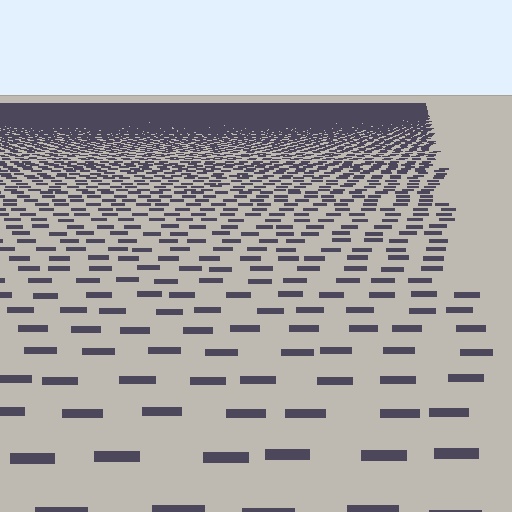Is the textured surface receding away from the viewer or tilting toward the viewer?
The surface is receding away from the viewer. Texture elements get smaller and denser toward the top.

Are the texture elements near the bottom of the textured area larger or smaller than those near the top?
Larger. Near the bottom, elements are closer to the viewer and appear at a bigger on-screen size.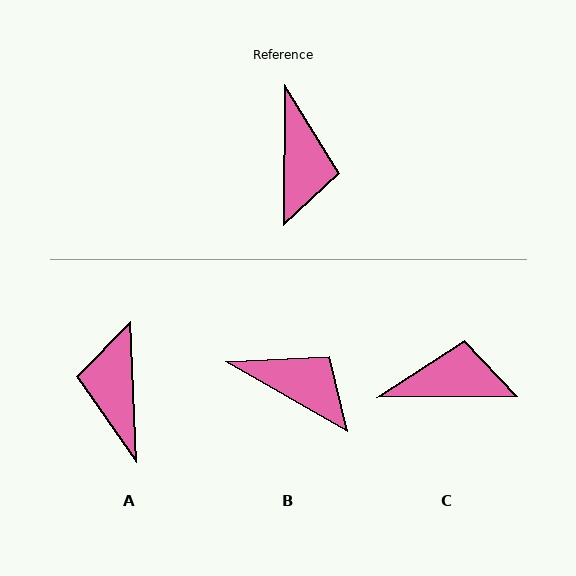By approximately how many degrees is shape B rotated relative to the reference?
Approximately 61 degrees counter-clockwise.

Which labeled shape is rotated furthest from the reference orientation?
A, about 177 degrees away.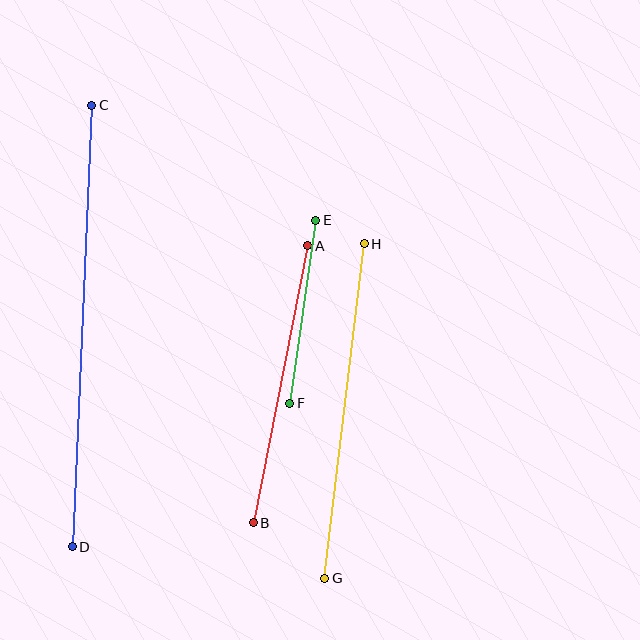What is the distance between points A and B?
The distance is approximately 282 pixels.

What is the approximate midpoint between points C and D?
The midpoint is at approximately (82, 326) pixels.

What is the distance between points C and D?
The distance is approximately 442 pixels.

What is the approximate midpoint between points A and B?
The midpoint is at approximately (280, 384) pixels.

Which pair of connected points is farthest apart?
Points C and D are farthest apart.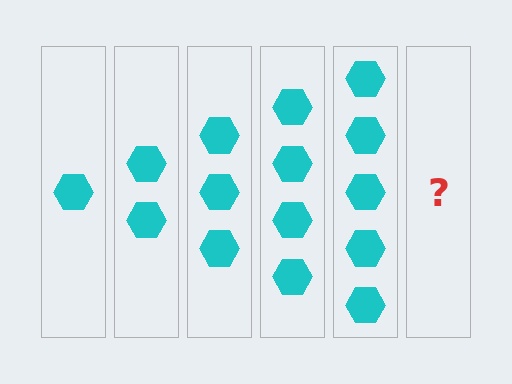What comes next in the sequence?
The next element should be 6 hexagons.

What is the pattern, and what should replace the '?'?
The pattern is that each step adds one more hexagon. The '?' should be 6 hexagons.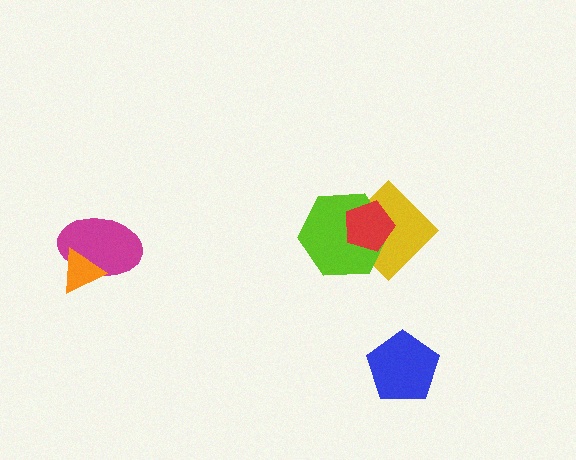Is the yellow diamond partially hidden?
Yes, it is partially covered by another shape.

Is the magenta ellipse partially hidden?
Yes, it is partially covered by another shape.